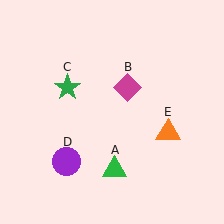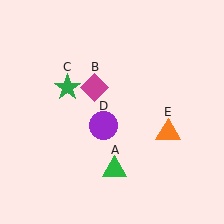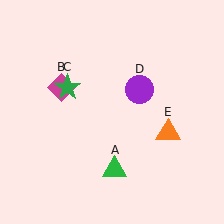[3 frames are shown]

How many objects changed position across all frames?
2 objects changed position: magenta diamond (object B), purple circle (object D).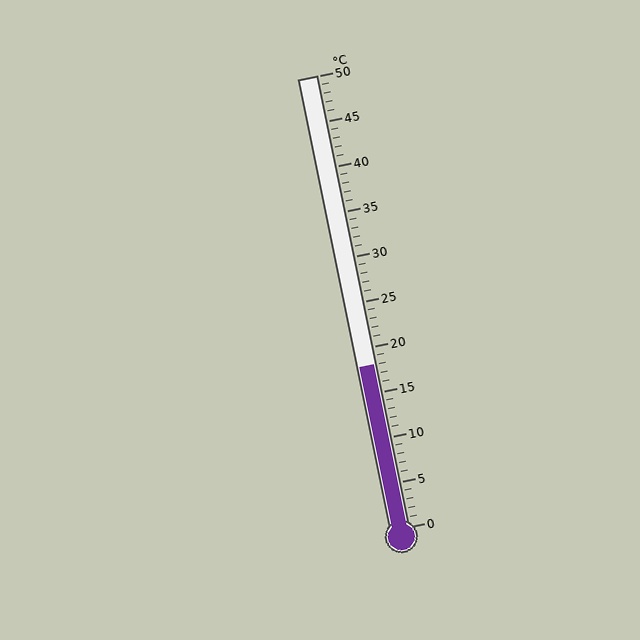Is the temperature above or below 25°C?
The temperature is below 25°C.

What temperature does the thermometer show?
The thermometer shows approximately 18°C.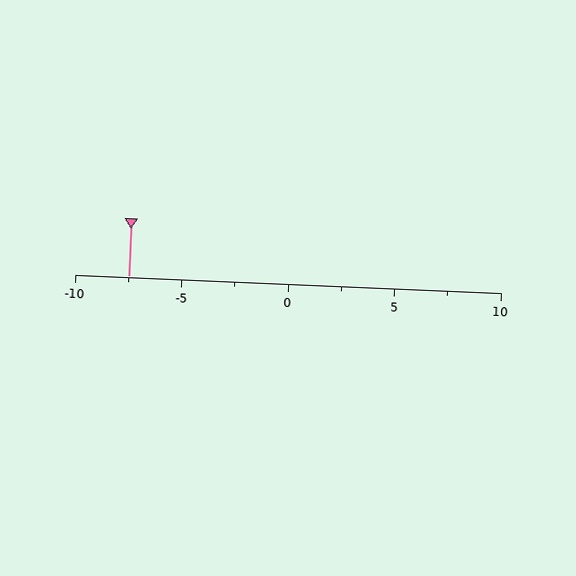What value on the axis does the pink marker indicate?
The marker indicates approximately -7.5.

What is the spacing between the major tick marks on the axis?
The major ticks are spaced 5 apart.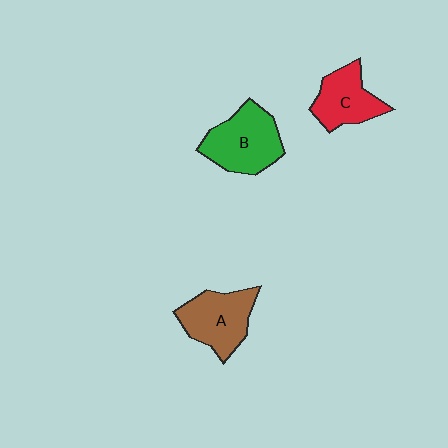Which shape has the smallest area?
Shape C (red).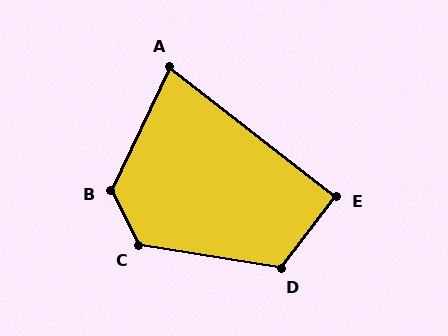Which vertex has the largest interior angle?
B, at approximately 128 degrees.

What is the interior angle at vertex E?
Approximately 91 degrees (approximately right).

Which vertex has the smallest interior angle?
A, at approximately 77 degrees.